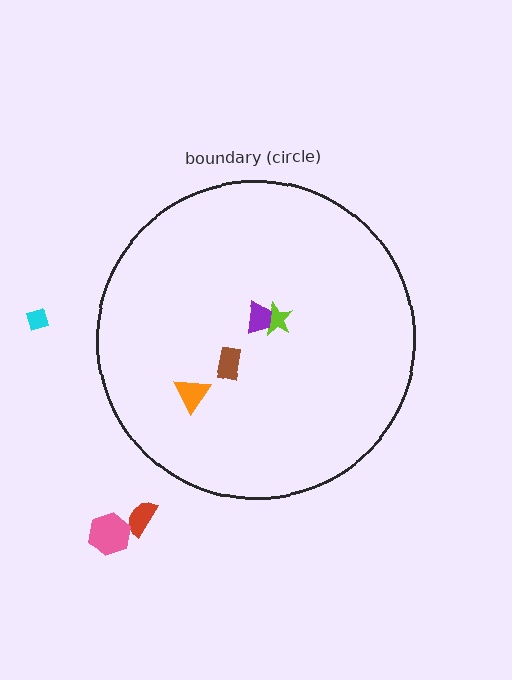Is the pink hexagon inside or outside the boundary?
Outside.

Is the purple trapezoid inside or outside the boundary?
Inside.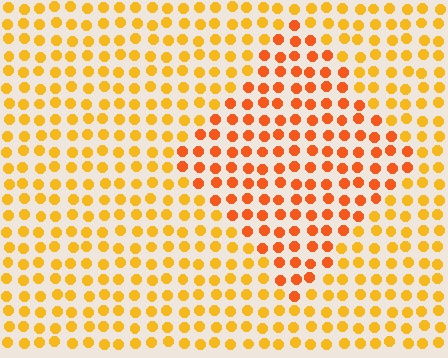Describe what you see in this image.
The image is filled with small yellow elements in a uniform arrangement. A diamond-shaped region is visible where the elements are tinted to a slightly different hue, forming a subtle color boundary.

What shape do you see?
I see a diamond.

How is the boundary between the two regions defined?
The boundary is defined purely by a slight shift in hue (about 27 degrees). Spacing, size, and orientation are identical on both sides.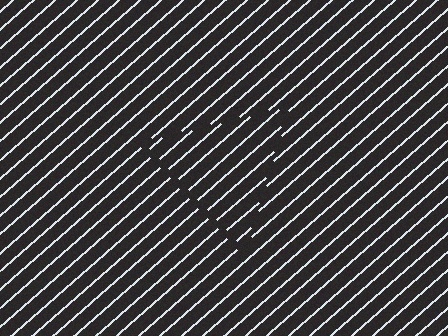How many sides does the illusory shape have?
3 sides — the line-ends trace a triangle.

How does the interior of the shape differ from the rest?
The interior of the shape contains the same grating, shifted by half a period — the contour is defined by the phase discontinuity where line-ends from the inner and outer gratings abut.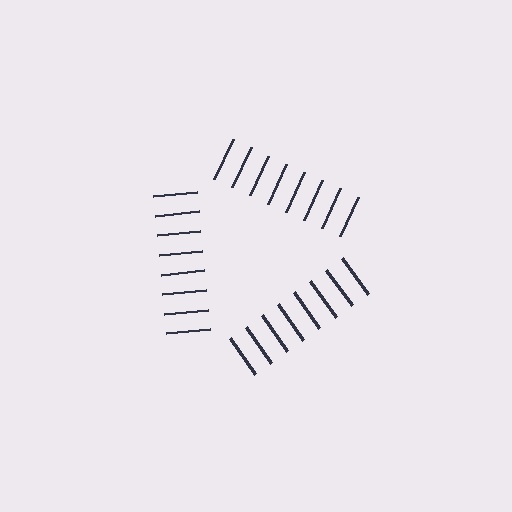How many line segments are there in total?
24 — 8 along each of the 3 edges.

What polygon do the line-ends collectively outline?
An illusory triangle — the line segments terminate on its edges but no continuous stroke is drawn.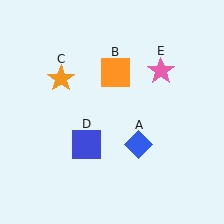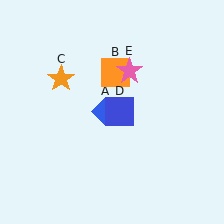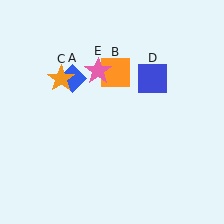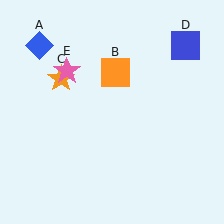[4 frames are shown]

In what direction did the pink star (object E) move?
The pink star (object E) moved left.